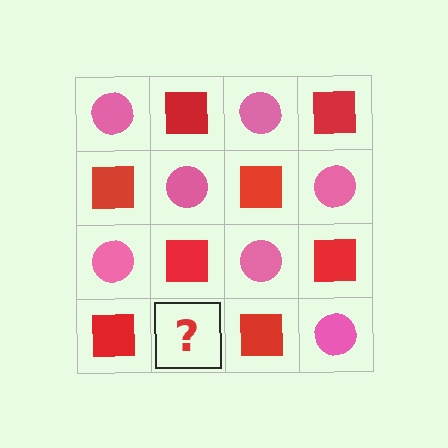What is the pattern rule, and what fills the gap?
The rule is that it alternates pink circle and red square in a checkerboard pattern. The gap should be filled with a pink circle.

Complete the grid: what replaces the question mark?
The question mark should be replaced with a pink circle.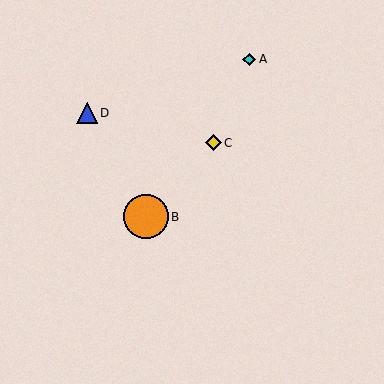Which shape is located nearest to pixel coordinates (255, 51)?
The cyan diamond (labeled A) at (249, 59) is nearest to that location.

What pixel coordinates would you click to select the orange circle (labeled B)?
Click at (146, 217) to select the orange circle B.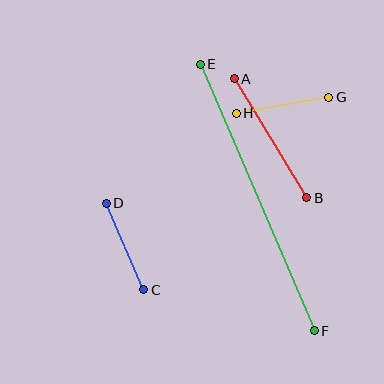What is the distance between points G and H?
The distance is approximately 94 pixels.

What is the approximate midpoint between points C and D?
The midpoint is at approximately (125, 246) pixels.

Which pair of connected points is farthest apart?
Points E and F are farthest apart.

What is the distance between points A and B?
The distance is approximately 139 pixels.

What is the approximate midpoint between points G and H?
The midpoint is at approximately (283, 105) pixels.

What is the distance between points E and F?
The distance is approximately 290 pixels.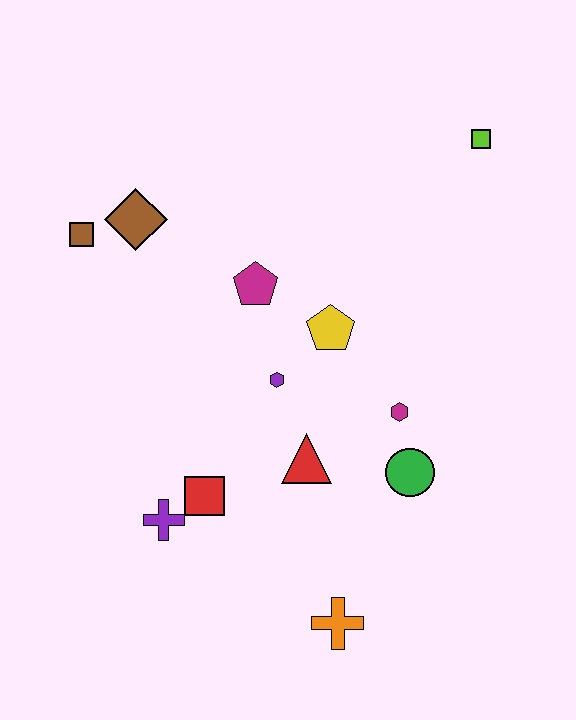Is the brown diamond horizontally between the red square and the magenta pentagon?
No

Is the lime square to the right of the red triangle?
Yes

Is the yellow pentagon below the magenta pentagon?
Yes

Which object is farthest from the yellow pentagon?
The orange cross is farthest from the yellow pentagon.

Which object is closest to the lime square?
The yellow pentagon is closest to the lime square.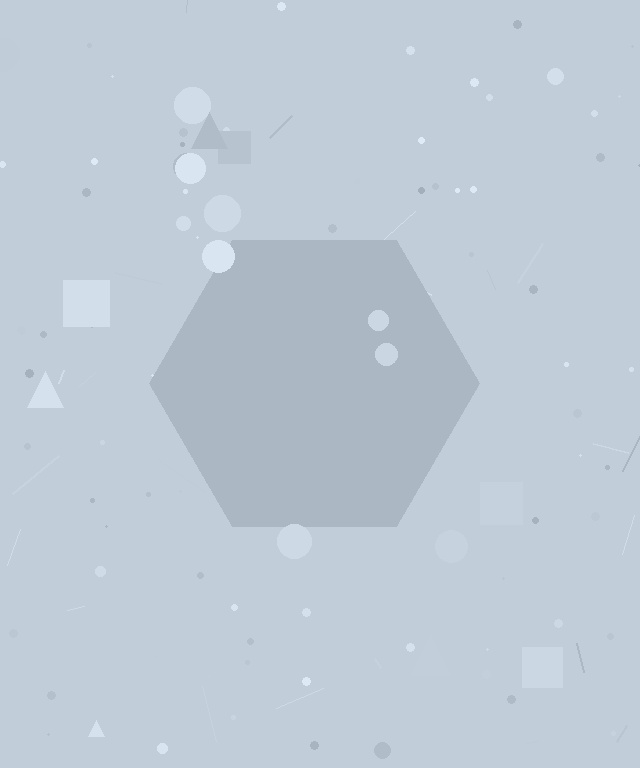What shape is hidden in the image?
A hexagon is hidden in the image.